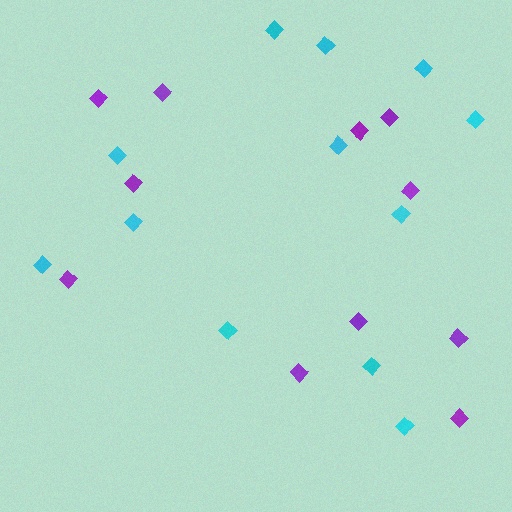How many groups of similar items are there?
There are 2 groups: one group of purple diamonds (11) and one group of cyan diamonds (12).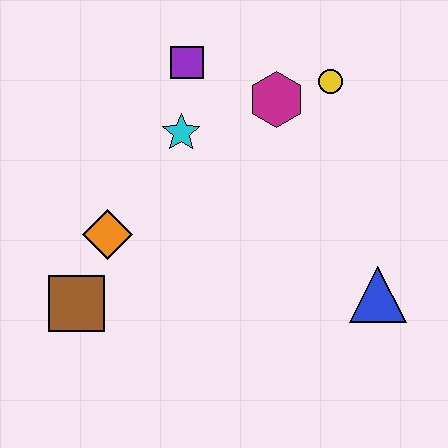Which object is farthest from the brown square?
The yellow circle is farthest from the brown square.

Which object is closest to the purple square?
The cyan star is closest to the purple square.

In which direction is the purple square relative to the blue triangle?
The purple square is above the blue triangle.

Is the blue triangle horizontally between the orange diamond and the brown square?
No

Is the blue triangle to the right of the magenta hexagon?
Yes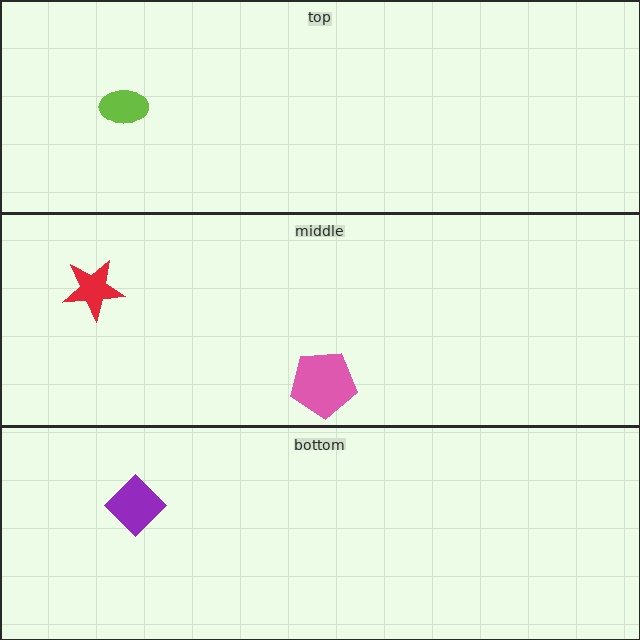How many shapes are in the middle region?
2.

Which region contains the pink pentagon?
The middle region.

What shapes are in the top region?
The lime ellipse.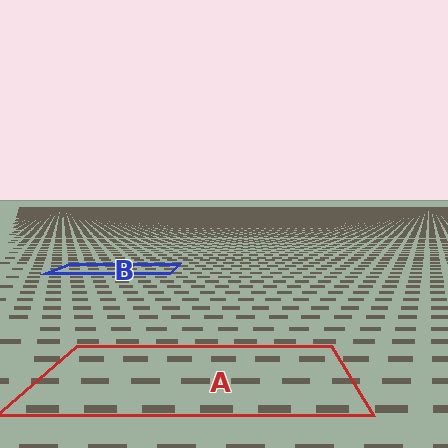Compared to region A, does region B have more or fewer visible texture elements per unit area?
Region B has more texture elements per unit area — they are packed more densely because it is farther away.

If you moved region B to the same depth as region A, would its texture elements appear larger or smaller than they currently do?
They would appear larger. At a closer depth, the same texture elements are projected at a bigger on-screen size.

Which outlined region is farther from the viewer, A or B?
Region B is farther from the viewer — the texture elements inside it appear smaller and more densely packed.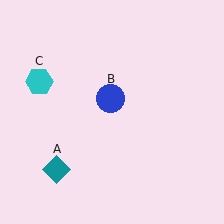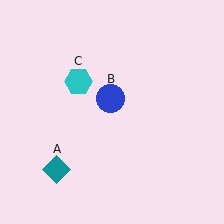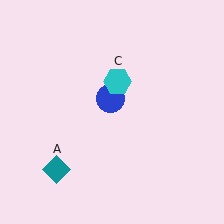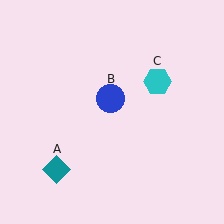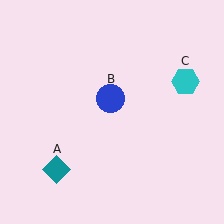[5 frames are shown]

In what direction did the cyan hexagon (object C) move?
The cyan hexagon (object C) moved right.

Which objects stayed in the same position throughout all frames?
Teal diamond (object A) and blue circle (object B) remained stationary.